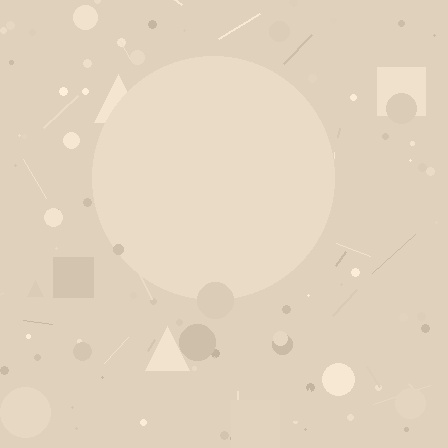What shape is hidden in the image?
A circle is hidden in the image.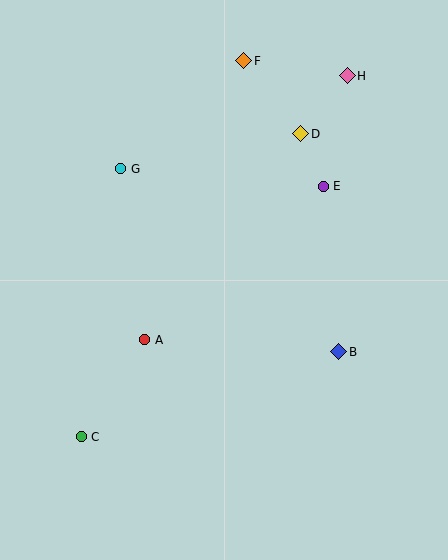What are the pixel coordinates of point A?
Point A is at (145, 340).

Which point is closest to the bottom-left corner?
Point C is closest to the bottom-left corner.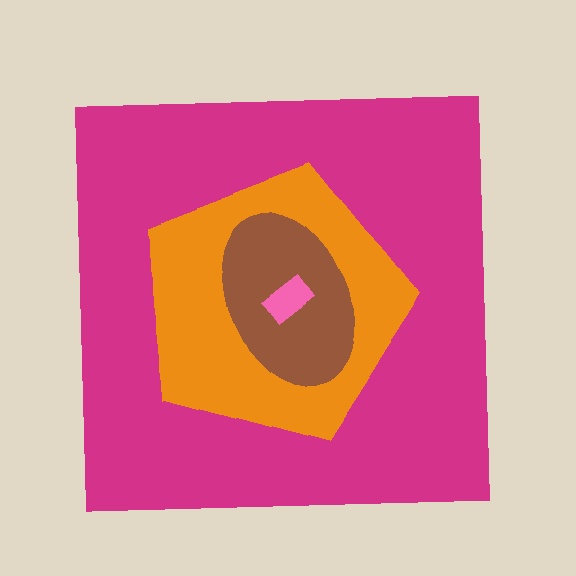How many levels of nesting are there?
4.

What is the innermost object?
The pink rectangle.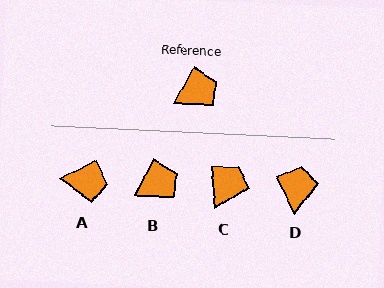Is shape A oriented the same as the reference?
No, it is off by about 34 degrees.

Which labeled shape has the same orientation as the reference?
B.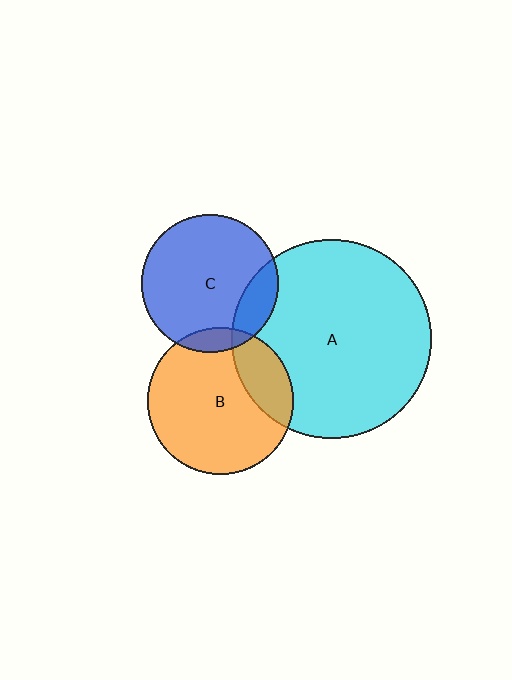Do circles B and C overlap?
Yes.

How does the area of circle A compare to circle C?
Approximately 2.1 times.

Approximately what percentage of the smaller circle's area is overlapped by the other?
Approximately 10%.